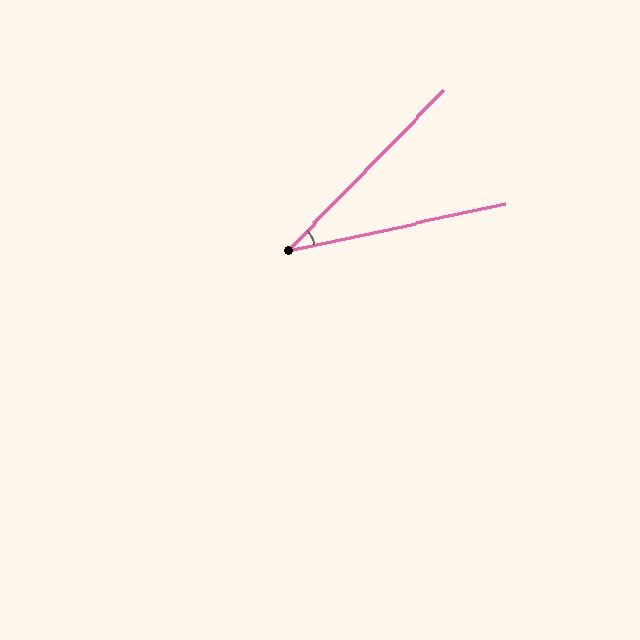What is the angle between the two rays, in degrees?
Approximately 34 degrees.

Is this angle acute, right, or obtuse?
It is acute.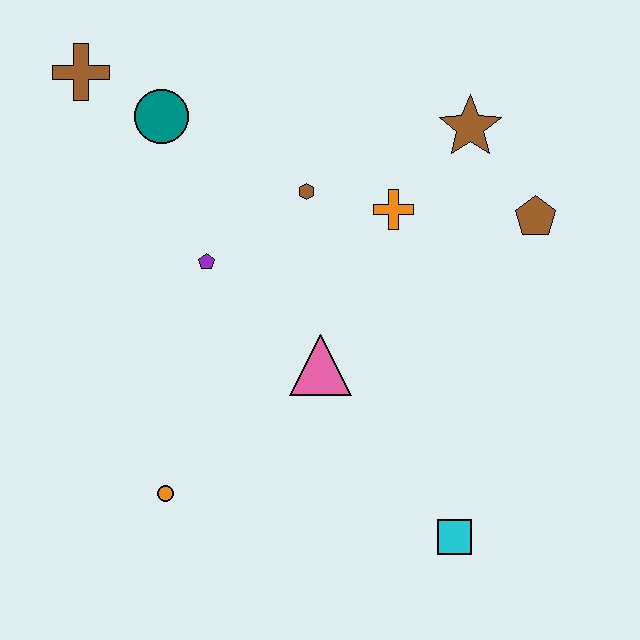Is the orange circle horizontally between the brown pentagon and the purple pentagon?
No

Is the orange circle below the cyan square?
No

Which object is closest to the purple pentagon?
The brown hexagon is closest to the purple pentagon.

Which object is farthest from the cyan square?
The brown cross is farthest from the cyan square.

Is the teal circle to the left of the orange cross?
Yes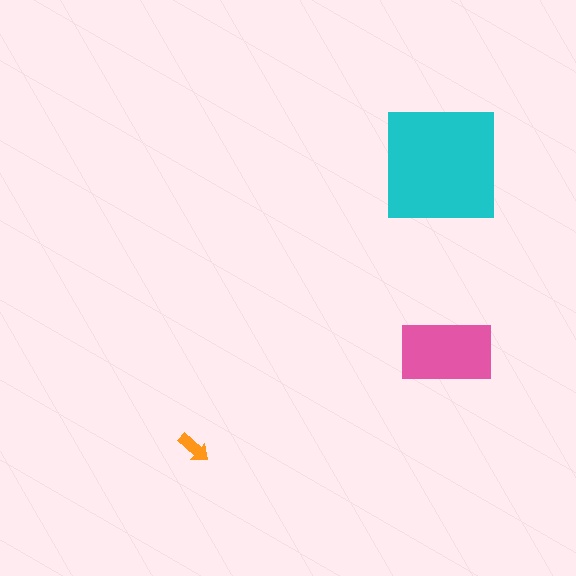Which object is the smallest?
The orange arrow.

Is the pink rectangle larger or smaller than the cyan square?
Smaller.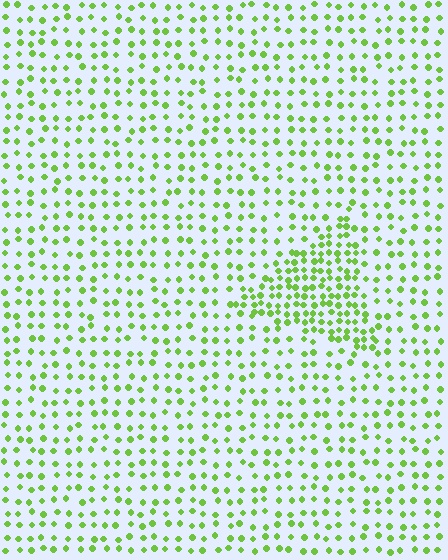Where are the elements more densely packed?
The elements are more densely packed inside the triangle boundary.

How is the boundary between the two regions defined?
The boundary is defined by a change in element density (approximately 2.1x ratio). All elements are the same color, size, and shape.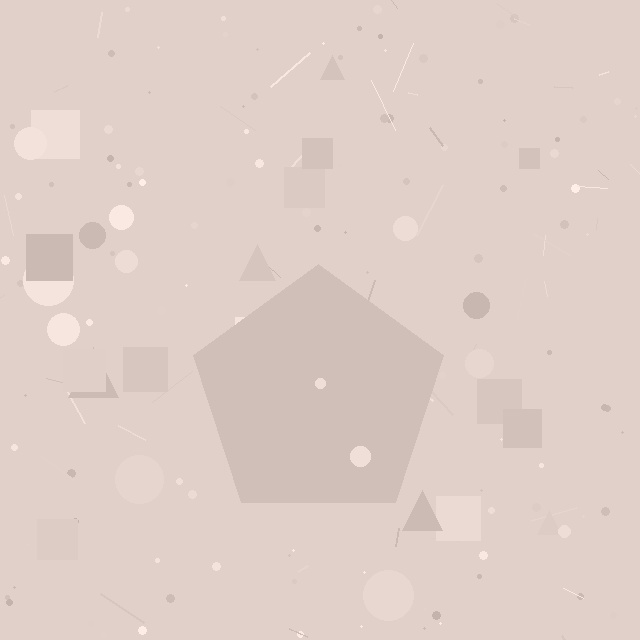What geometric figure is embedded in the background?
A pentagon is embedded in the background.